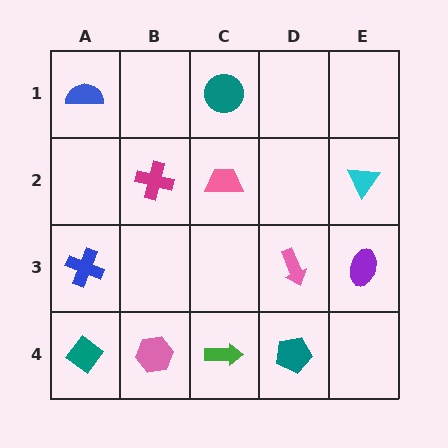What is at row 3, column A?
A blue cross.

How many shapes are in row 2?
3 shapes.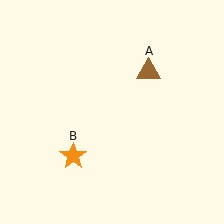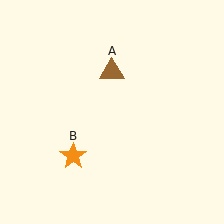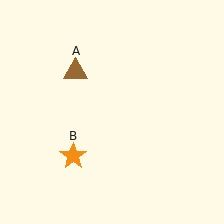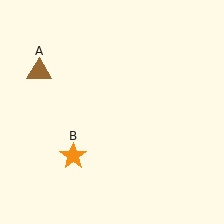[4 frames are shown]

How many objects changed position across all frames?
1 object changed position: brown triangle (object A).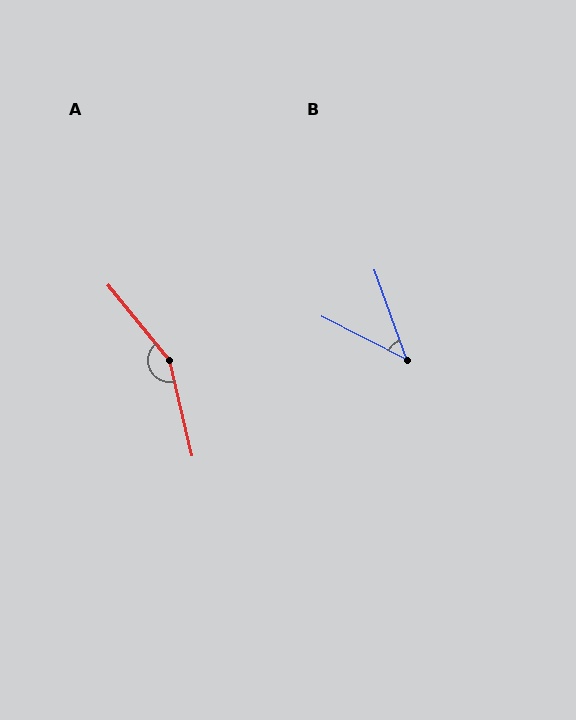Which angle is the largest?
A, at approximately 154 degrees.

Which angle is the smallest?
B, at approximately 43 degrees.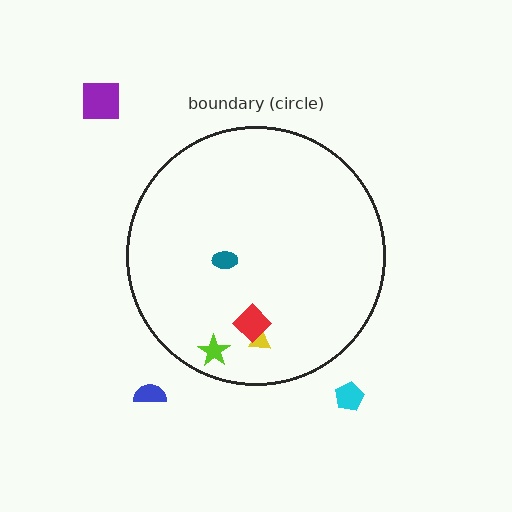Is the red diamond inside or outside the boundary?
Inside.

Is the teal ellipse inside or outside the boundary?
Inside.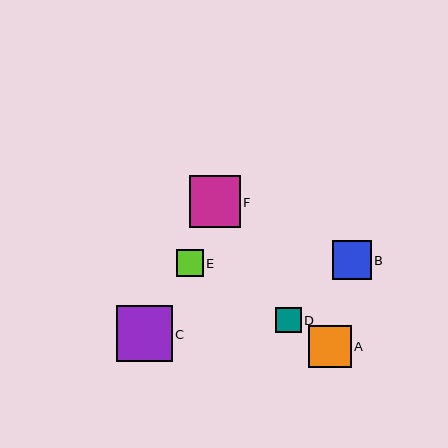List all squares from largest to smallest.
From largest to smallest: C, F, A, B, E, D.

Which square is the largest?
Square C is the largest with a size of approximately 56 pixels.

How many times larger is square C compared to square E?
Square C is approximately 2.1 times the size of square E.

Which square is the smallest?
Square D is the smallest with a size of approximately 26 pixels.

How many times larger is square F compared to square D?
Square F is approximately 2.0 times the size of square D.